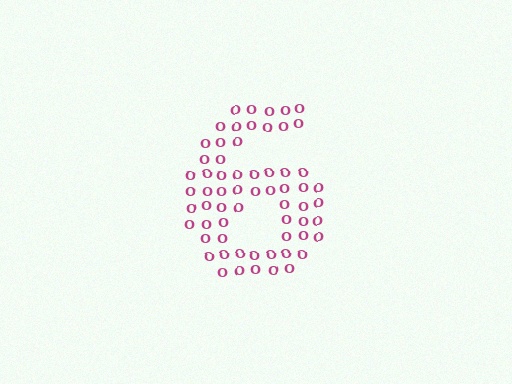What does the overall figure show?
The overall figure shows the digit 6.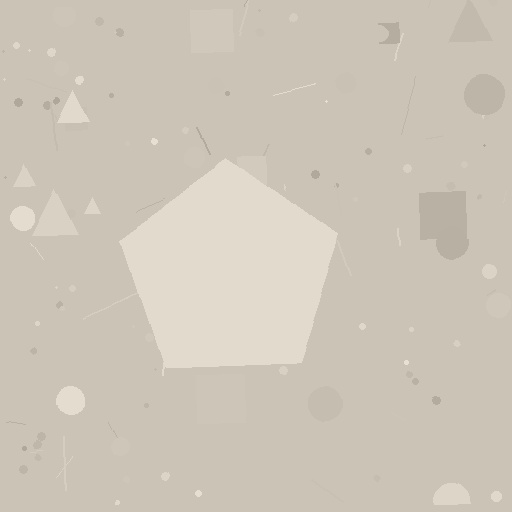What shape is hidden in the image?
A pentagon is hidden in the image.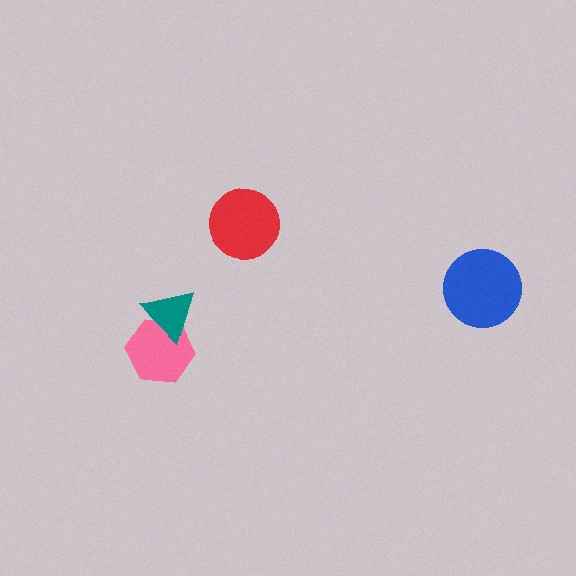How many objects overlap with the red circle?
0 objects overlap with the red circle.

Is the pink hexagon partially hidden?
Yes, it is partially covered by another shape.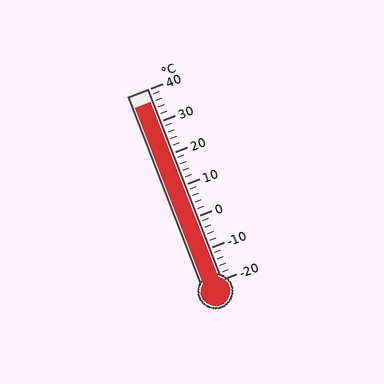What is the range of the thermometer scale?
The thermometer scale ranges from -20°C to 40°C.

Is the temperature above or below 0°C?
The temperature is above 0°C.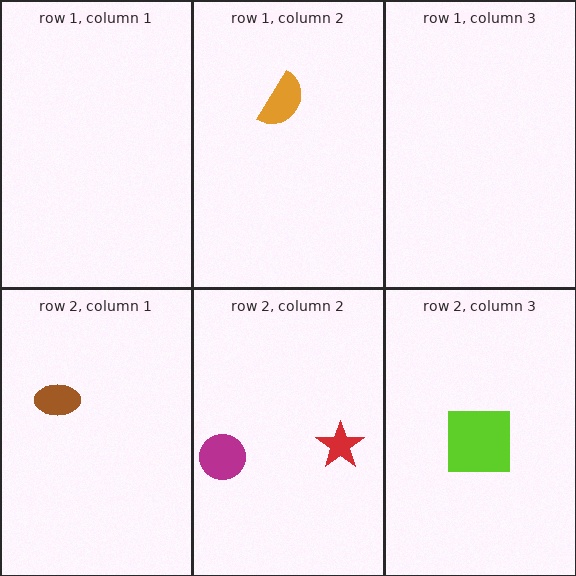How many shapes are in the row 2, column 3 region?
1.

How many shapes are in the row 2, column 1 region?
1.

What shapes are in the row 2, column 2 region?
The magenta circle, the red star.